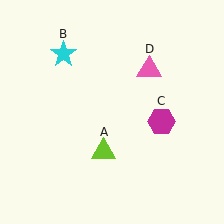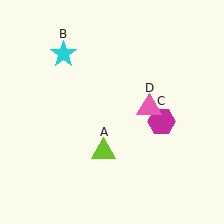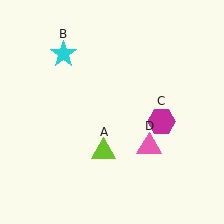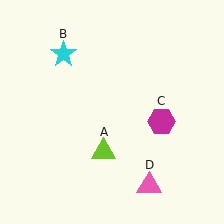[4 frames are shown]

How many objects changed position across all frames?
1 object changed position: pink triangle (object D).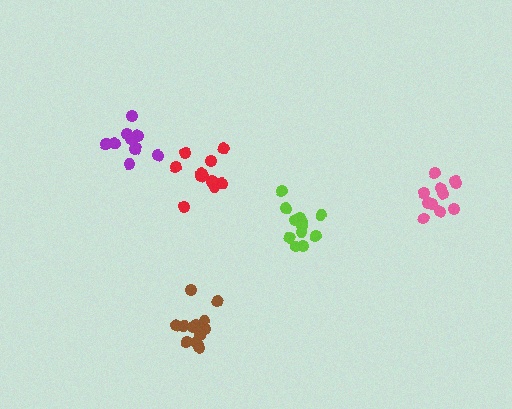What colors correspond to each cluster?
The clusters are colored: pink, purple, red, lime, brown.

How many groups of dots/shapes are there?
There are 5 groups.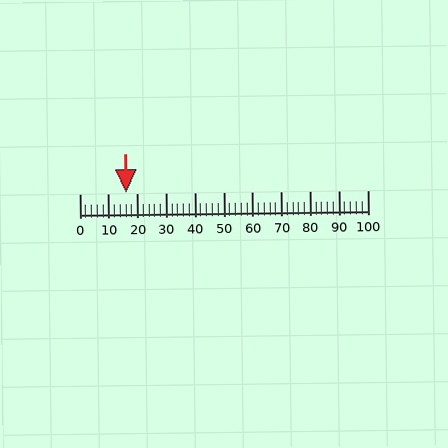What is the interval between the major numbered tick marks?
The major tick marks are spaced 10 units apart.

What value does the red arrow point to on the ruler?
The red arrow points to approximately 16.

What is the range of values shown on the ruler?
The ruler shows values from 0 to 100.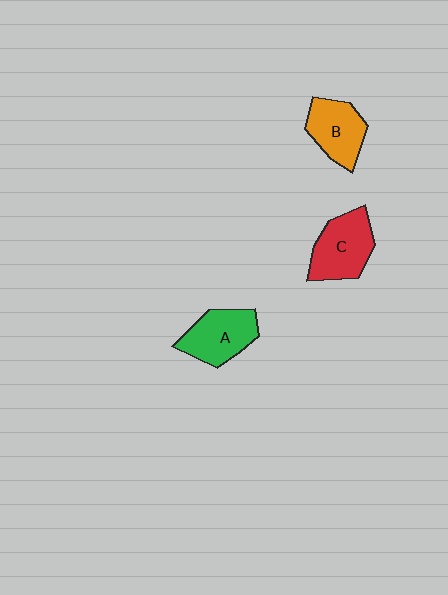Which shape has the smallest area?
Shape B (orange).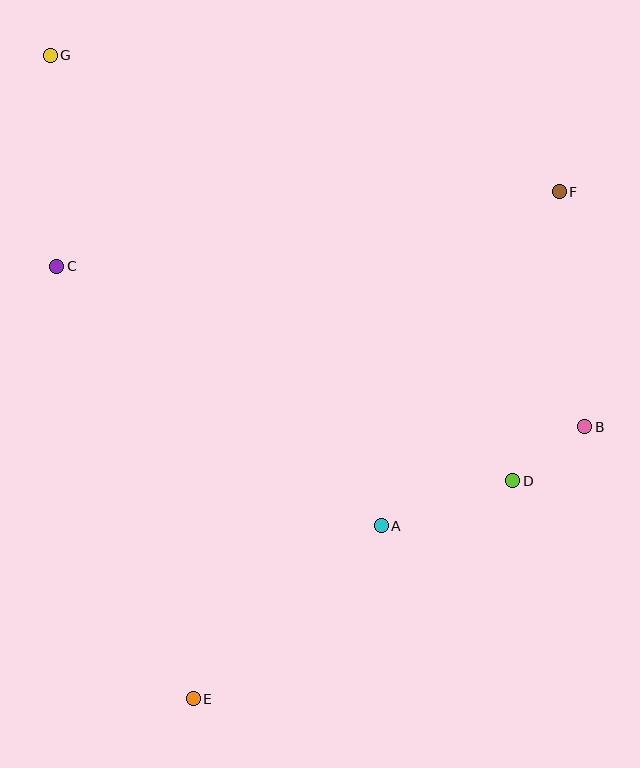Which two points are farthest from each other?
Points E and G are farthest from each other.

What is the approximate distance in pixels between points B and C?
The distance between B and C is approximately 552 pixels.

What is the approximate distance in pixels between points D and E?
The distance between D and E is approximately 387 pixels.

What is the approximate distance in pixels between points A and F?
The distance between A and F is approximately 378 pixels.